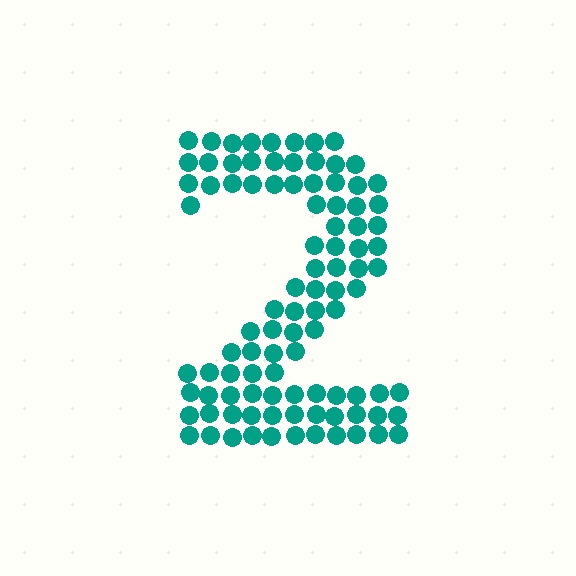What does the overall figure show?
The overall figure shows the digit 2.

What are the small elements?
The small elements are circles.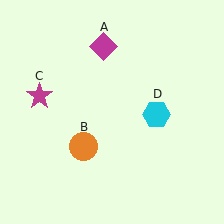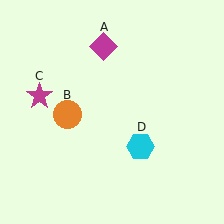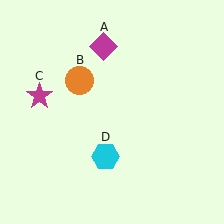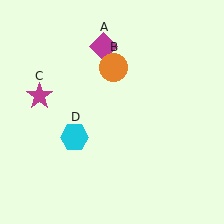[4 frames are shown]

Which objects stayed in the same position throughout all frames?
Magenta diamond (object A) and magenta star (object C) remained stationary.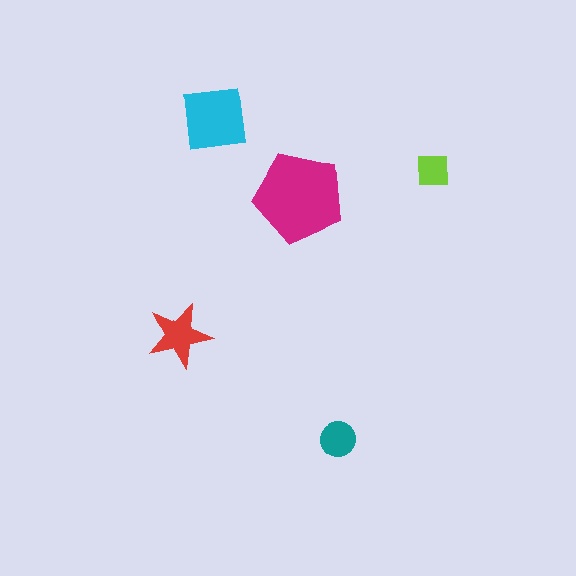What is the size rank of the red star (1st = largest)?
3rd.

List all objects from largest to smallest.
The magenta pentagon, the cyan square, the red star, the teal circle, the lime square.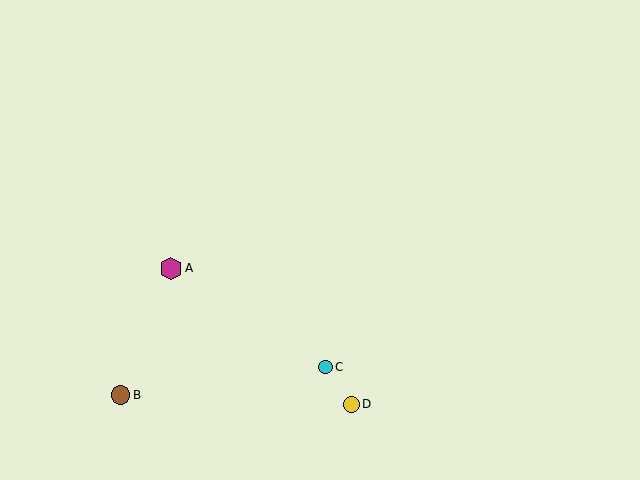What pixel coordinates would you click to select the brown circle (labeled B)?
Click at (121, 395) to select the brown circle B.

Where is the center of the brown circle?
The center of the brown circle is at (121, 395).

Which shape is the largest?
The magenta hexagon (labeled A) is the largest.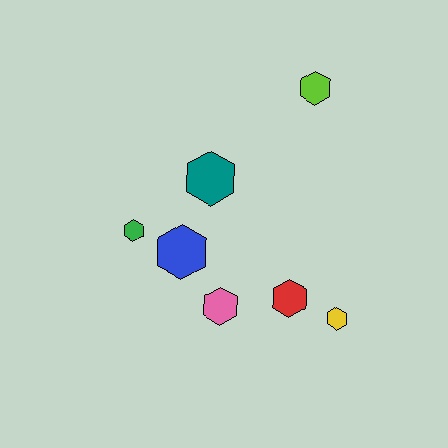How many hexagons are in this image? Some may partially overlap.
There are 7 hexagons.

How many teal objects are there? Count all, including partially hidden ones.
There is 1 teal object.